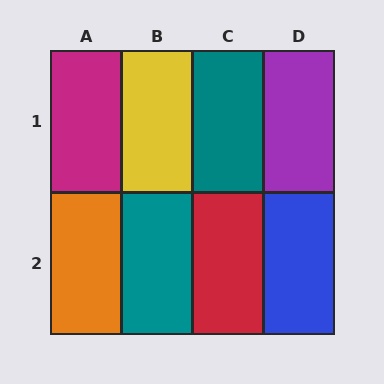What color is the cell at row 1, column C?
Teal.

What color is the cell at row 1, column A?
Magenta.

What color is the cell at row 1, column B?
Yellow.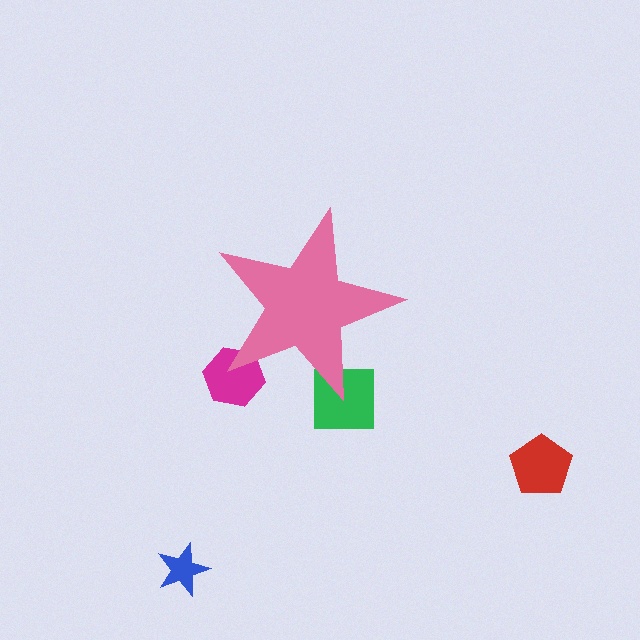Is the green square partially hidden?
Yes, the green square is partially hidden behind the pink star.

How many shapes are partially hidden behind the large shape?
2 shapes are partially hidden.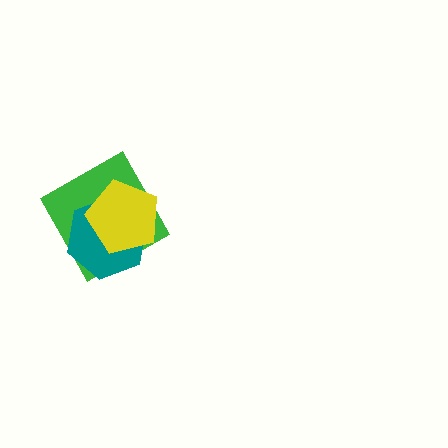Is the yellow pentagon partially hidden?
No, no other shape covers it.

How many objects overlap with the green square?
2 objects overlap with the green square.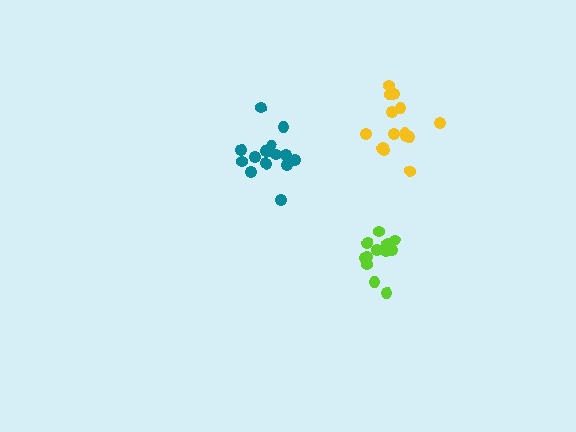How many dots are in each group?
Group 1: 14 dots, Group 2: 15 dots, Group 3: 12 dots (41 total).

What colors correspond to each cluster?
The clusters are colored: yellow, teal, lime.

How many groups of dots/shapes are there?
There are 3 groups.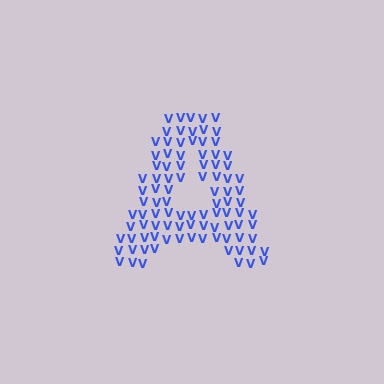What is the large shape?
The large shape is the letter A.